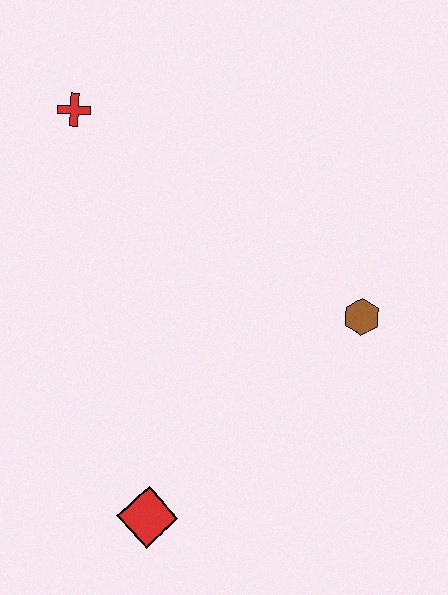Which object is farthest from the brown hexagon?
The red cross is farthest from the brown hexagon.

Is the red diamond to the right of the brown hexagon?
No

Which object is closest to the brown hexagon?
The red diamond is closest to the brown hexagon.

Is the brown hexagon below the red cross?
Yes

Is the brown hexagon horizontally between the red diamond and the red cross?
No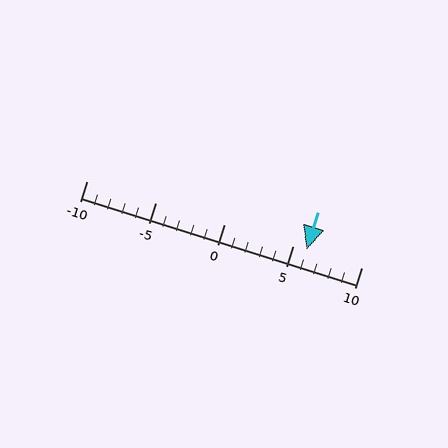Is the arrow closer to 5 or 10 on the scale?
The arrow is closer to 5.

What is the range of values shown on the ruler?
The ruler shows values from -10 to 10.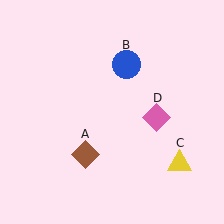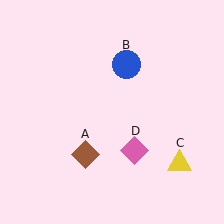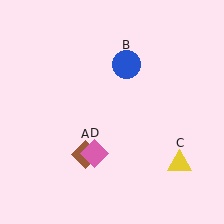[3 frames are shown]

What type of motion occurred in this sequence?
The pink diamond (object D) rotated clockwise around the center of the scene.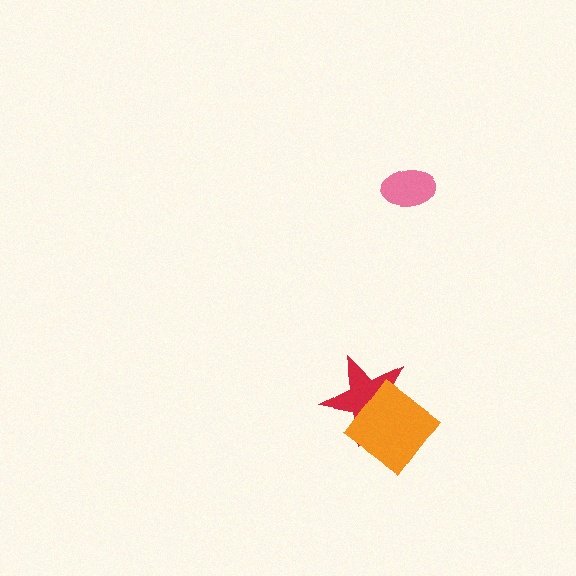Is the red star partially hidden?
Yes, it is partially covered by another shape.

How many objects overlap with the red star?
1 object overlaps with the red star.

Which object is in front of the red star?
The orange diamond is in front of the red star.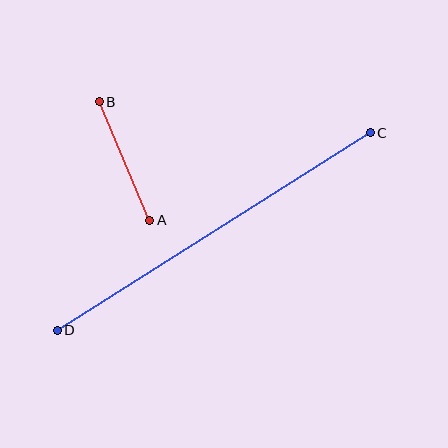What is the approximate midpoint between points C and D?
The midpoint is at approximately (214, 232) pixels.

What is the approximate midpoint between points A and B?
The midpoint is at approximately (125, 161) pixels.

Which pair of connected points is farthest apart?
Points C and D are farthest apart.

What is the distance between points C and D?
The distance is approximately 370 pixels.